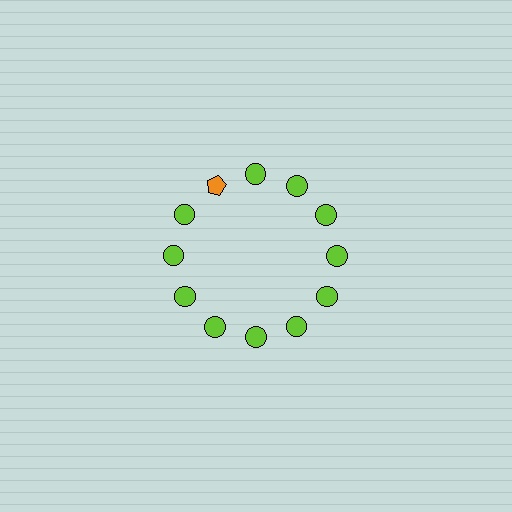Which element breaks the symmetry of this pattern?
The orange pentagon at roughly the 11 o'clock position breaks the symmetry. All other shapes are lime circles.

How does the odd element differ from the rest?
It differs in both color (orange instead of lime) and shape (pentagon instead of circle).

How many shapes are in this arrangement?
There are 12 shapes arranged in a ring pattern.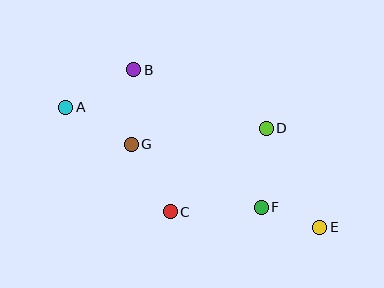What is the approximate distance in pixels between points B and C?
The distance between B and C is approximately 147 pixels.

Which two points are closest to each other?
Points E and F are closest to each other.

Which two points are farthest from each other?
Points A and E are farthest from each other.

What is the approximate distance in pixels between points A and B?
The distance between A and B is approximately 77 pixels.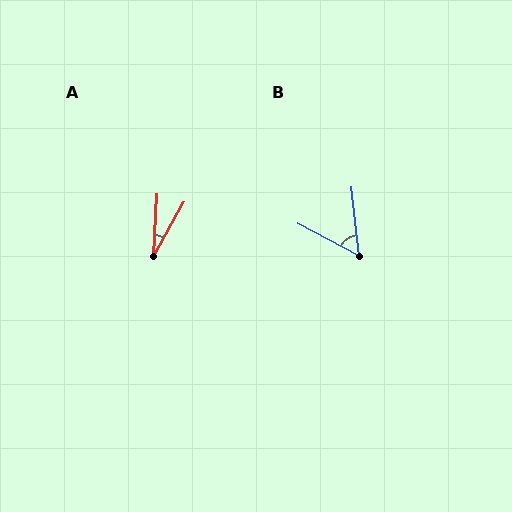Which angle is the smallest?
A, at approximately 26 degrees.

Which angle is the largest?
B, at approximately 56 degrees.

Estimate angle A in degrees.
Approximately 26 degrees.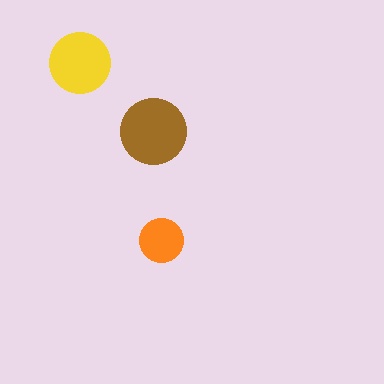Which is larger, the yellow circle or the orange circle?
The yellow one.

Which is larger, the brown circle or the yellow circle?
The brown one.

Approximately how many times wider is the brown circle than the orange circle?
About 1.5 times wider.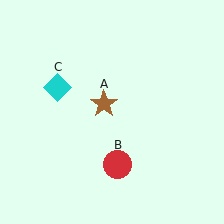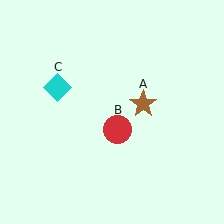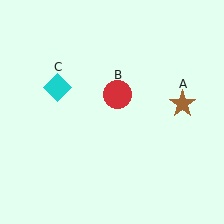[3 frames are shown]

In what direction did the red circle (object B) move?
The red circle (object B) moved up.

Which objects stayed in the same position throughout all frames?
Cyan diamond (object C) remained stationary.